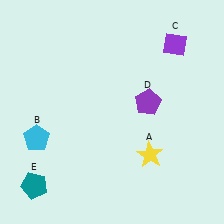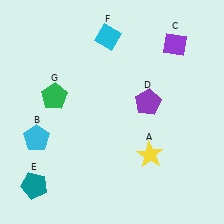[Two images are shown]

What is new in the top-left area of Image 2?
A cyan diamond (F) was added in the top-left area of Image 2.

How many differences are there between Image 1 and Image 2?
There are 2 differences between the two images.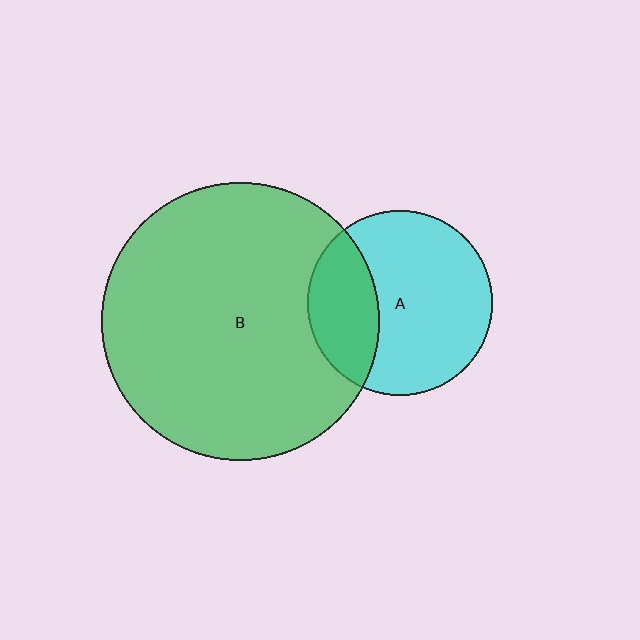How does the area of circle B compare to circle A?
Approximately 2.3 times.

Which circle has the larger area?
Circle B (green).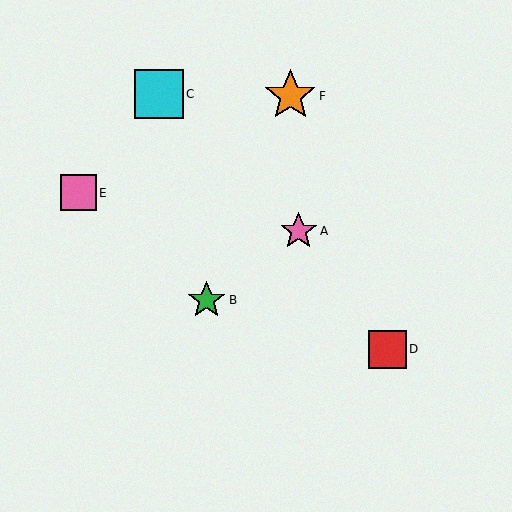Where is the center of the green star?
The center of the green star is at (207, 300).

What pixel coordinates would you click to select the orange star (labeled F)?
Click at (290, 96) to select the orange star F.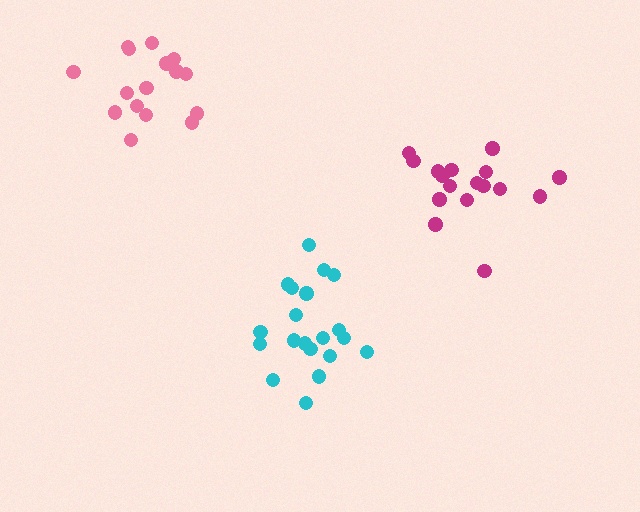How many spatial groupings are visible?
There are 3 spatial groupings.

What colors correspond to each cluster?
The clusters are colored: magenta, cyan, pink.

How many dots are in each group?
Group 1: 17 dots, Group 2: 20 dots, Group 3: 16 dots (53 total).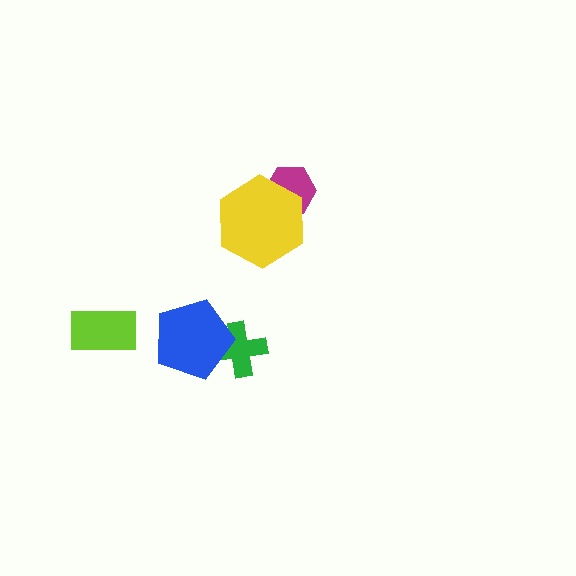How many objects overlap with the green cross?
1 object overlaps with the green cross.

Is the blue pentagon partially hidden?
No, no other shape covers it.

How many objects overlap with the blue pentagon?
1 object overlaps with the blue pentagon.